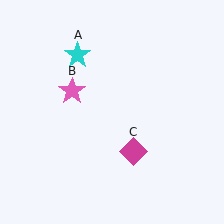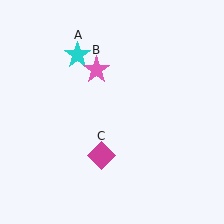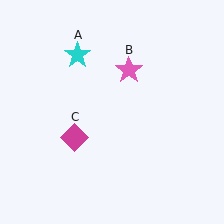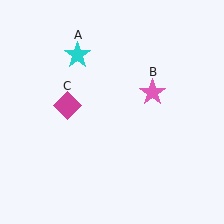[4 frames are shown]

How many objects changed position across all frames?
2 objects changed position: pink star (object B), magenta diamond (object C).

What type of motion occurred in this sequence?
The pink star (object B), magenta diamond (object C) rotated clockwise around the center of the scene.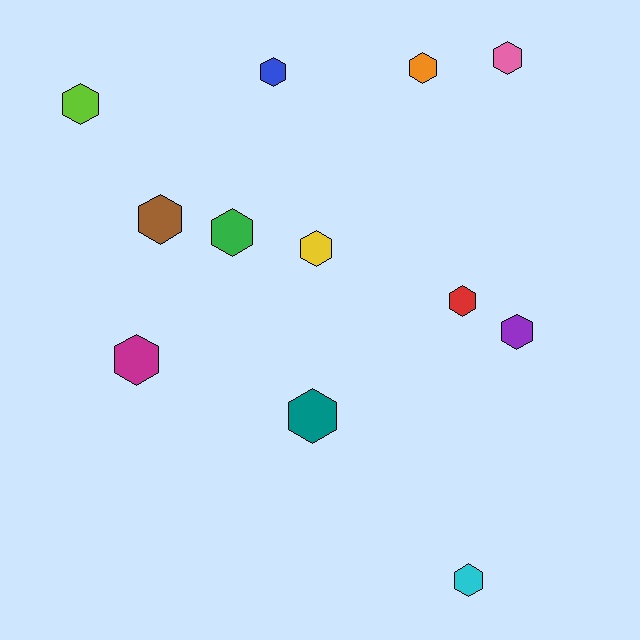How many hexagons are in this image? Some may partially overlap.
There are 12 hexagons.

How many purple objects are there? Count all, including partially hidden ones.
There is 1 purple object.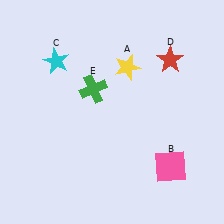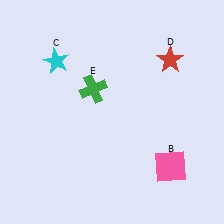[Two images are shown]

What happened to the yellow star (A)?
The yellow star (A) was removed in Image 2. It was in the top-right area of Image 1.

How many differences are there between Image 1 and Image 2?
There is 1 difference between the two images.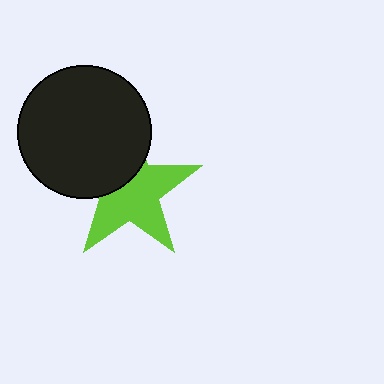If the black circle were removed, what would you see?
You would see the complete lime star.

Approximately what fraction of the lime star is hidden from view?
Roughly 38% of the lime star is hidden behind the black circle.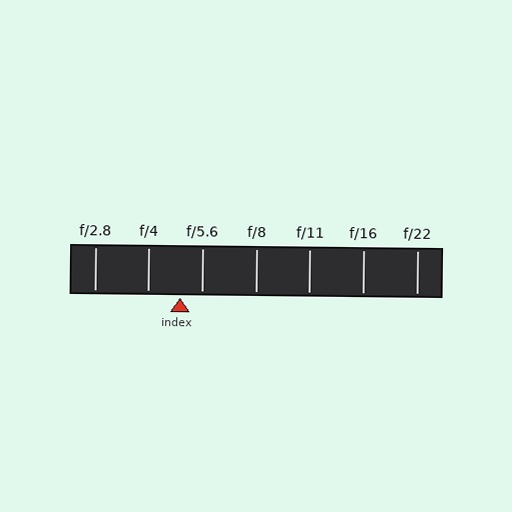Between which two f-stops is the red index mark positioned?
The index mark is between f/4 and f/5.6.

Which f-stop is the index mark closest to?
The index mark is closest to f/5.6.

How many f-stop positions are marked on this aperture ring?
There are 7 f-stop positions marked.